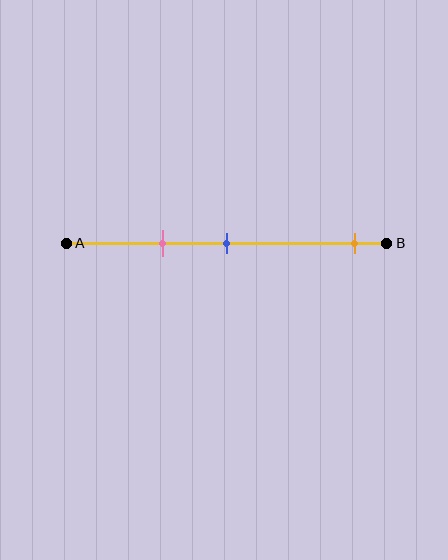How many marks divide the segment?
There are 3 marks dividing the segment.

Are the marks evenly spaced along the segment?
No, the marks are not evenly spaced.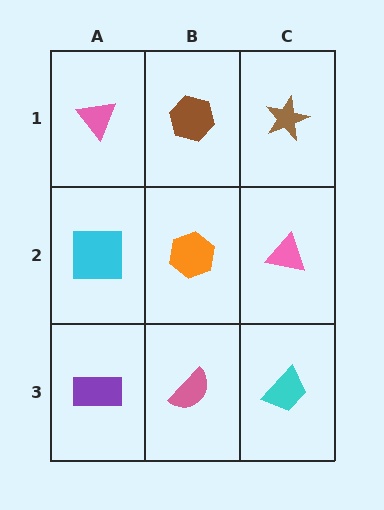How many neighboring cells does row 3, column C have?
2.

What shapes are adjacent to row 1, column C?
A pink triangle (row 2, column C), a brown hexagon (row 1, column B).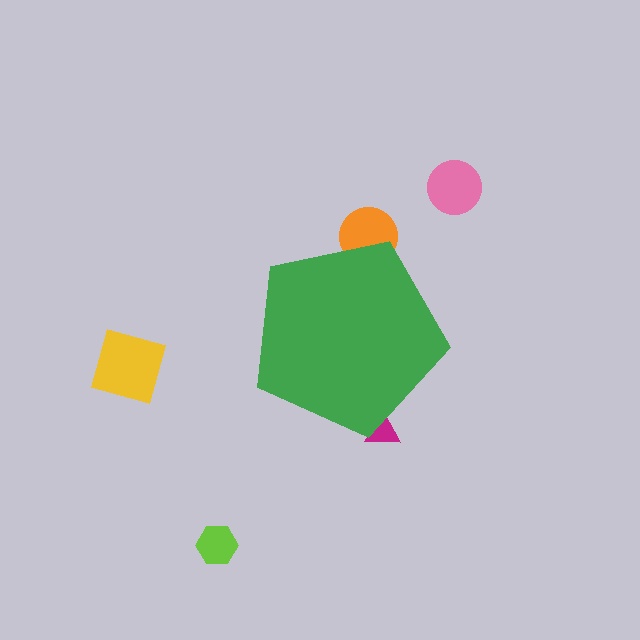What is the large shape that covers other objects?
A green pentagon.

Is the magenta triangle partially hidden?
Yes, the magenta triangle is partially hidden behind the green pentagon.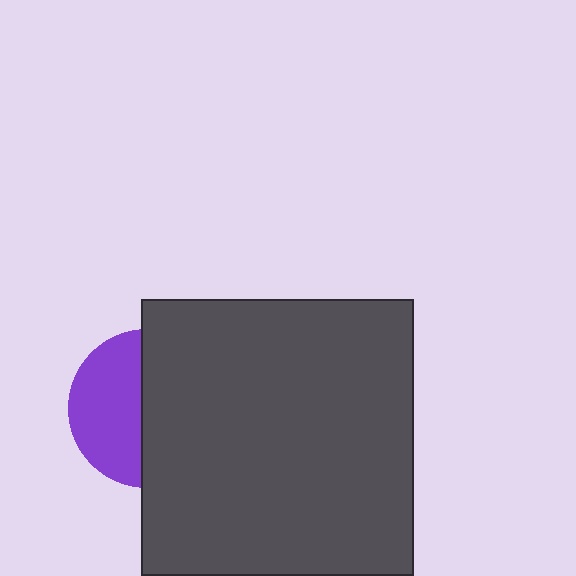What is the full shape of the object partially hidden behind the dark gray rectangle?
The partially hidden object is a purple circle.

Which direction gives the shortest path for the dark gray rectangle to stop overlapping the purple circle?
Moving right gives the shortest separation.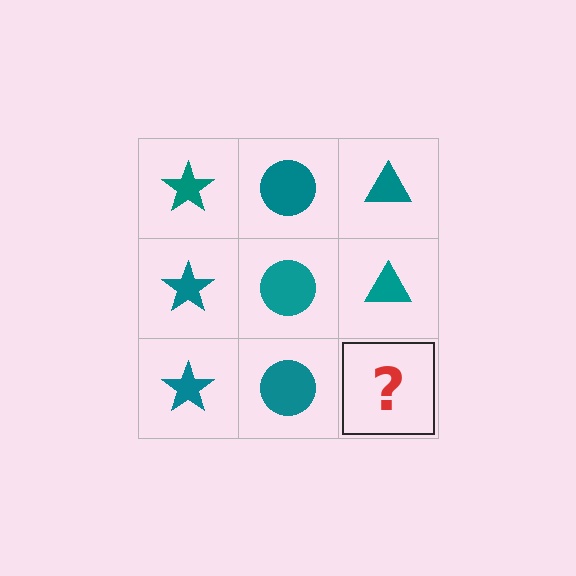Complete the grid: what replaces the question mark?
The question mark should be replaced with a teal triangle.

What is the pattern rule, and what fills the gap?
The rule is that each column has a consistent shape. The gap should be filled with a teal triangle.